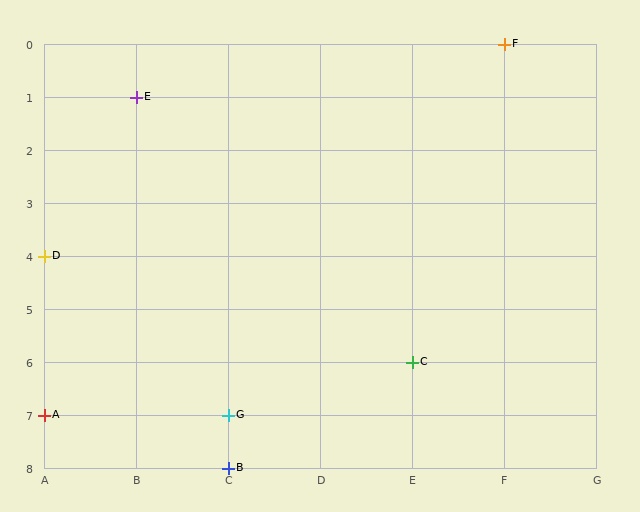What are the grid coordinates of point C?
Point C is at grid coordinates (E, 6).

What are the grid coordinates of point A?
Point A is at grid coordinates (A, 7).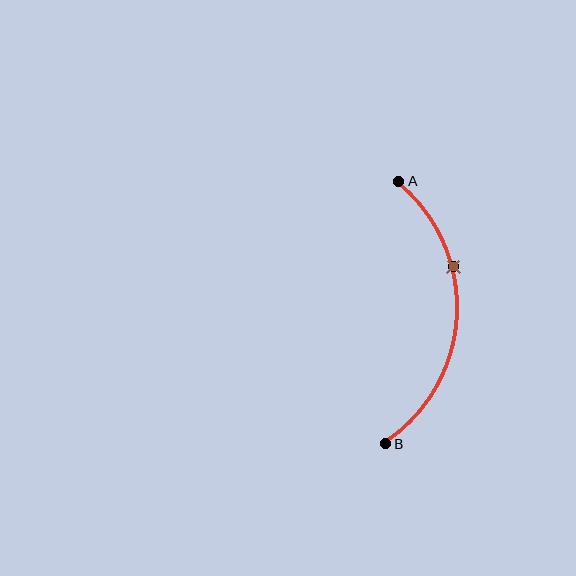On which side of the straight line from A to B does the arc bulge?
The arc bulges to the right of the straight line connecting A and B.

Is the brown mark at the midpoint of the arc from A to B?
No. The brown mark lies on the arc but is closer to endpoint A. The arc midpoint would be at the point on the curve equidistant along the arc from both A and B.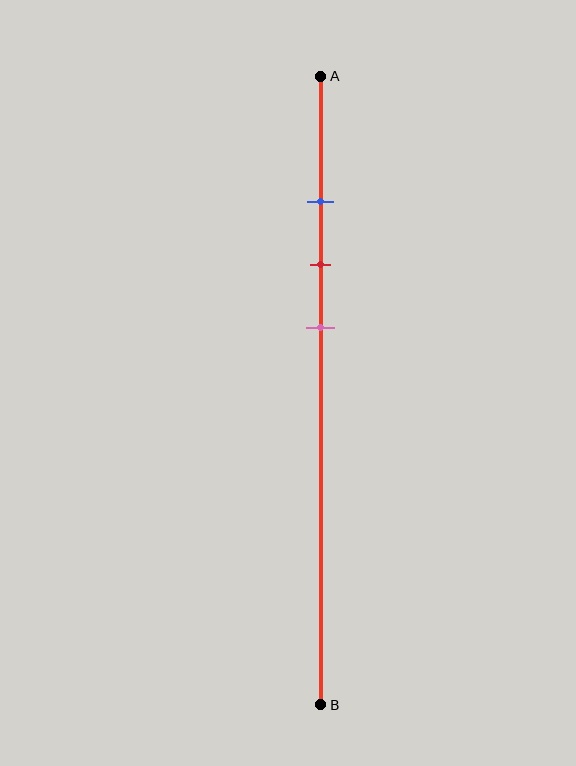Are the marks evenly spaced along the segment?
Yes, the marks are approximately evenly spaced.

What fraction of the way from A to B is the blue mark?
The blue mark is approximately 20% (0.2) of the way from A to B.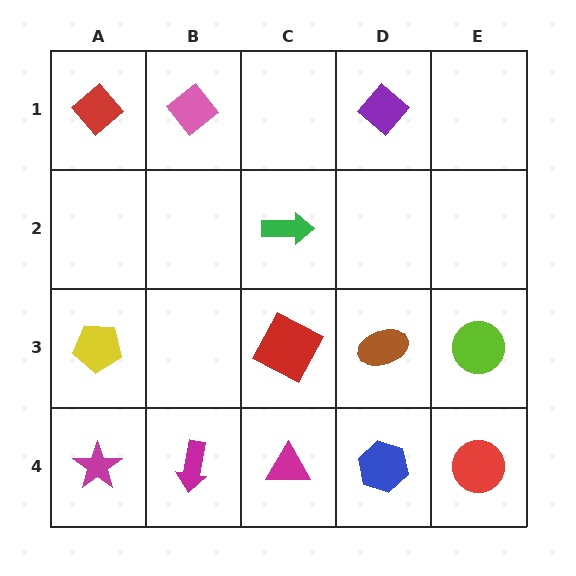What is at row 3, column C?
A red square.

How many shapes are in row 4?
5 shapes.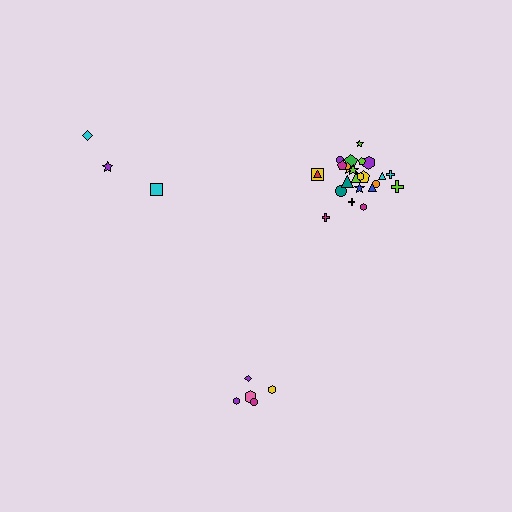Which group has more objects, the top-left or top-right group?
The top-right group.